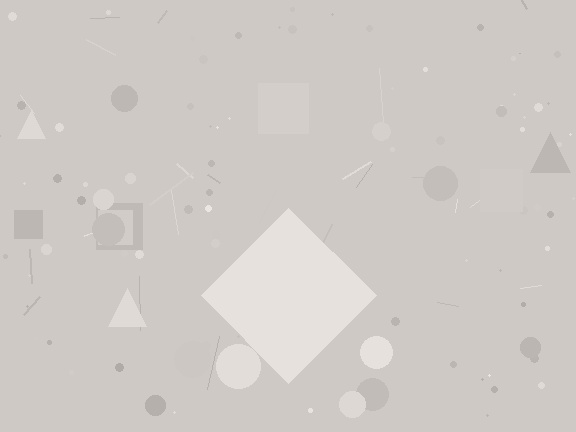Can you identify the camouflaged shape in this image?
The camouflaged shape is a diamond.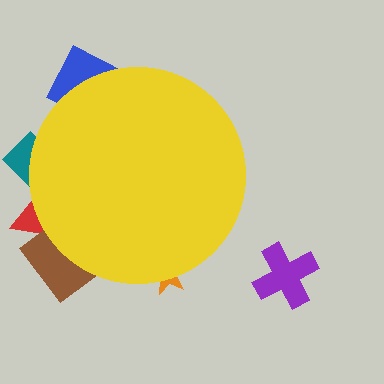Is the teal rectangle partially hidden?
Yes, the teal rectangle is partially hidden behind the yellow circle.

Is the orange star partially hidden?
Yes, the orange star is partially hidden behind the yellow circle.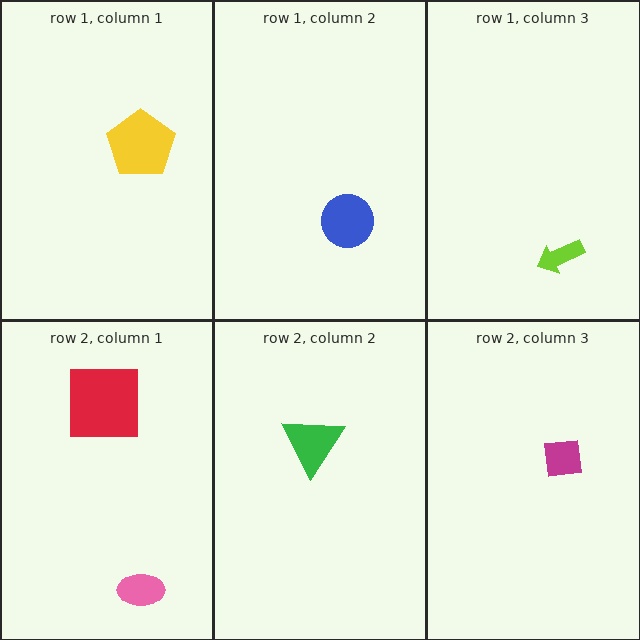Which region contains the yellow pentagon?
The row 1, column 1 region.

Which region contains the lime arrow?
The row 1, column 3 region.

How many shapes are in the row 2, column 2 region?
1.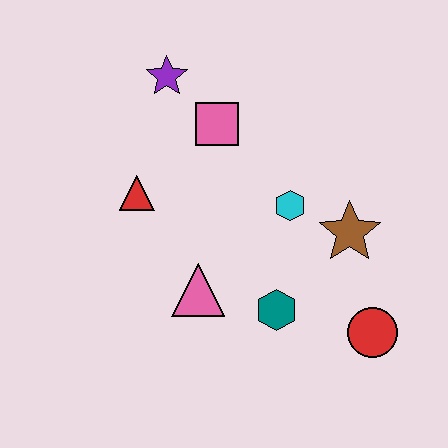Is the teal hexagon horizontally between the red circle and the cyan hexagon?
No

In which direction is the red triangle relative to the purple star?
The red triangle is below the purple star.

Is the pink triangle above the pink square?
No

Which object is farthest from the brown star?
The purple star is farthest from the brown star.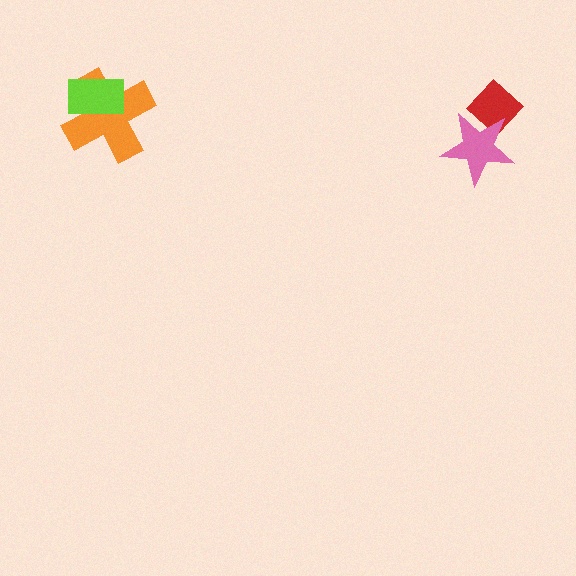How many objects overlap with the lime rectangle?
1 object overlaps with the lime rectangle.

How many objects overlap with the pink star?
1 object overlaps with the pink star.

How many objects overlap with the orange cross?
1 object overlaps with the orange cross.